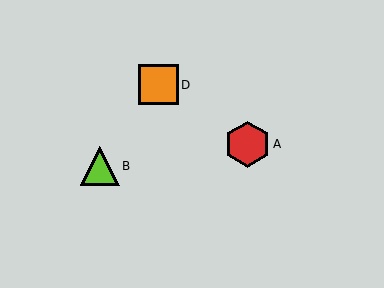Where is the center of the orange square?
The center of the orange square is at (158, 85).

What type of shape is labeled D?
Shape D is an orange square.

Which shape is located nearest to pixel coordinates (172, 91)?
The orange square (labeled D) at (158, 85) is nearest to that location.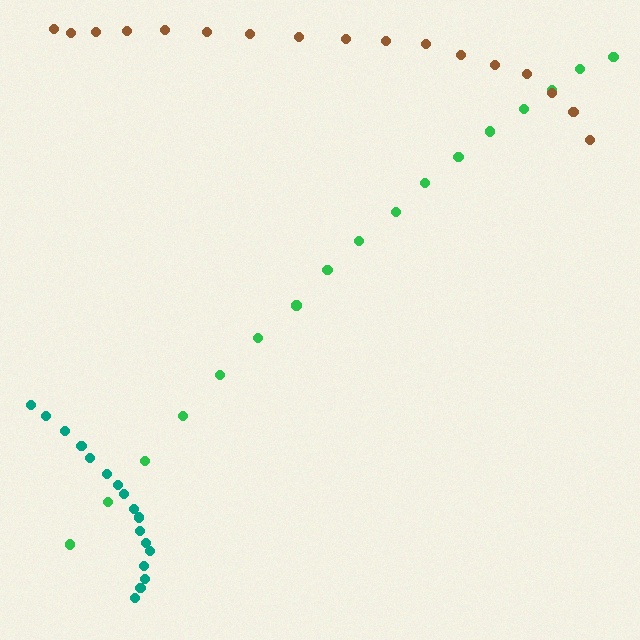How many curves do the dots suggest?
There are 3 distinct paths.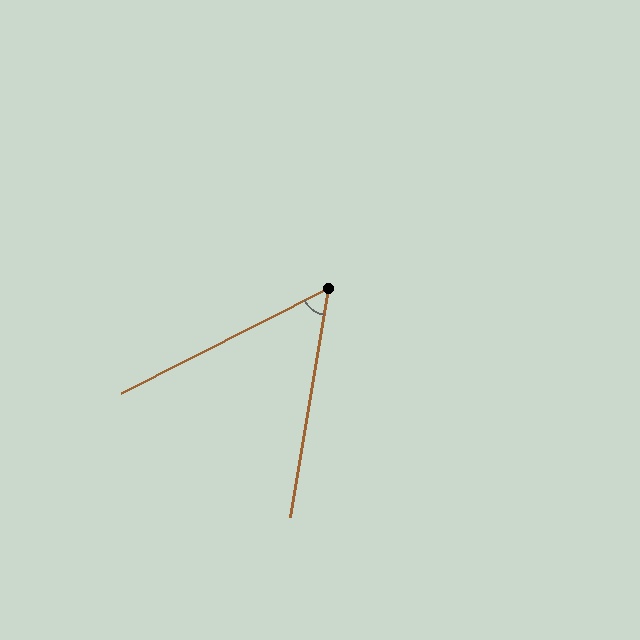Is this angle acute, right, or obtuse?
It is acute.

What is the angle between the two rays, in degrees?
Approximately 54 degrees.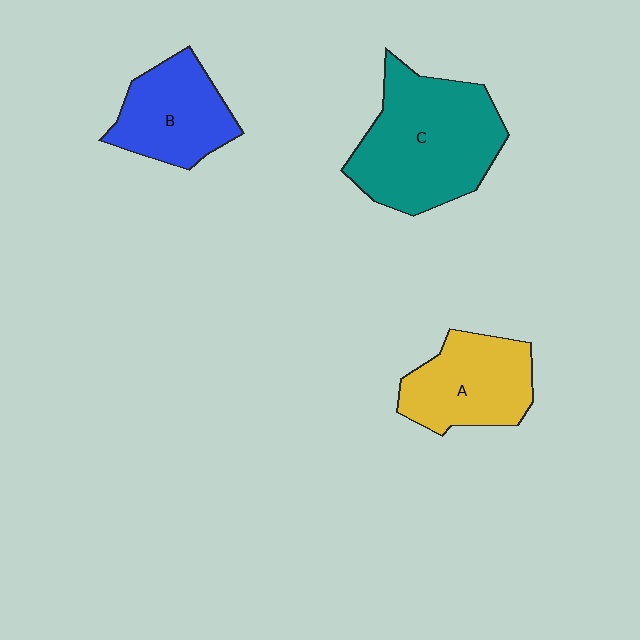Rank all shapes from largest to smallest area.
From largest to smallest: C (teal), A (yellow), B (blue).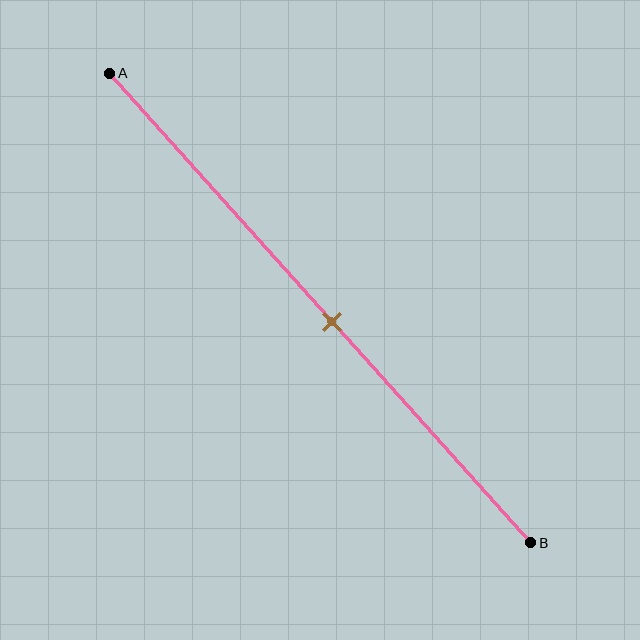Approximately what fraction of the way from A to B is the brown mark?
The brown mark is approximately 55% of the way from A to B.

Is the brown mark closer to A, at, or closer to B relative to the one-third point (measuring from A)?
The brown mark is closer to point B than the one-third point of segment AB.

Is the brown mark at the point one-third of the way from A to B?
No, the mark is at about 55% from A, not at the 33% one-third point.